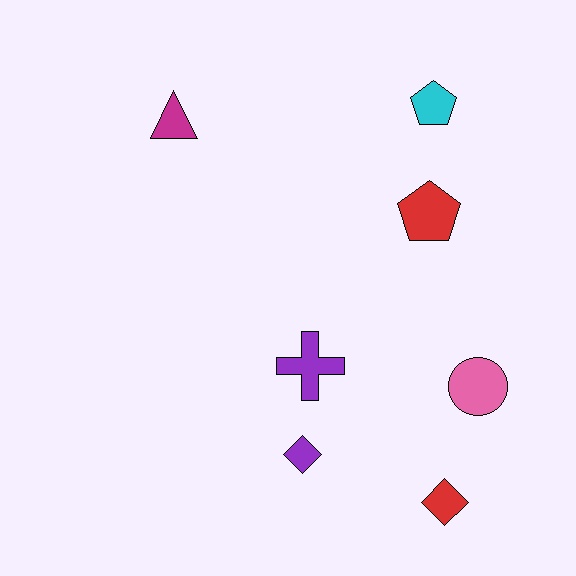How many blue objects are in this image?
There are no blue objects.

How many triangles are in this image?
There is 1 triangle.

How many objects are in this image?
There are 7 objects.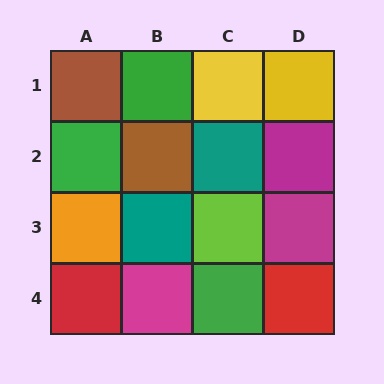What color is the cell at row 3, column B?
Teal.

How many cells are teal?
2 cells are teal.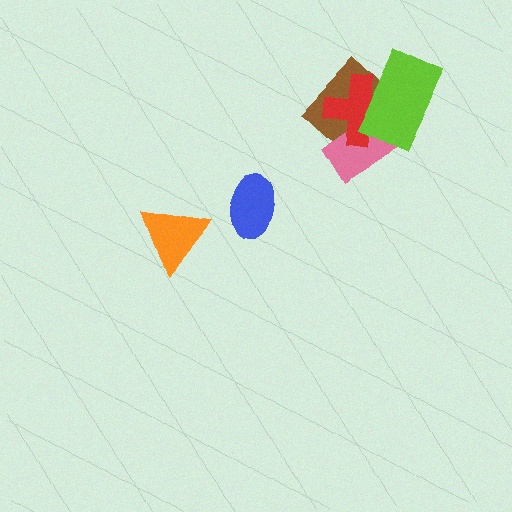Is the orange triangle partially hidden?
No, no other shape covers it.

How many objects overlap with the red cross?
3 objects overlap with the red cross.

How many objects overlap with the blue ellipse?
0 objects overlap with the blue ellipse.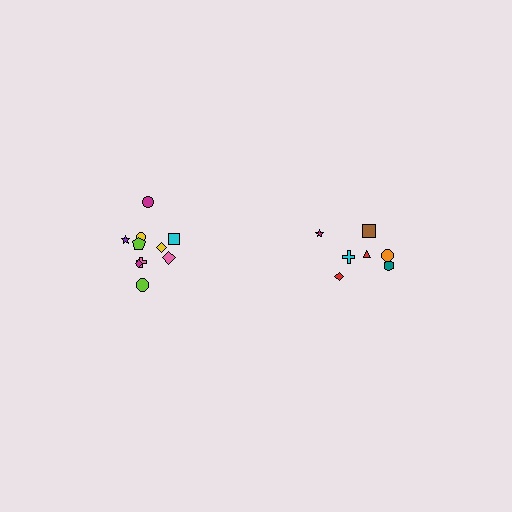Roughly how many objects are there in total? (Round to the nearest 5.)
Roughly 15 objects in total.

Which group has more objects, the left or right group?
The left group.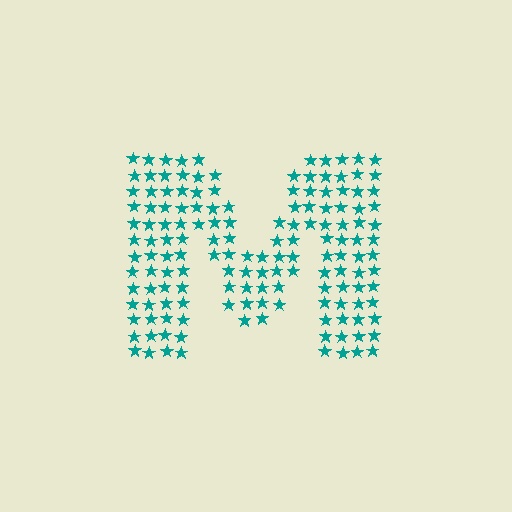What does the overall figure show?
The overall figure shows the letter M.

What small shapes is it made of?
It is made of small stars.